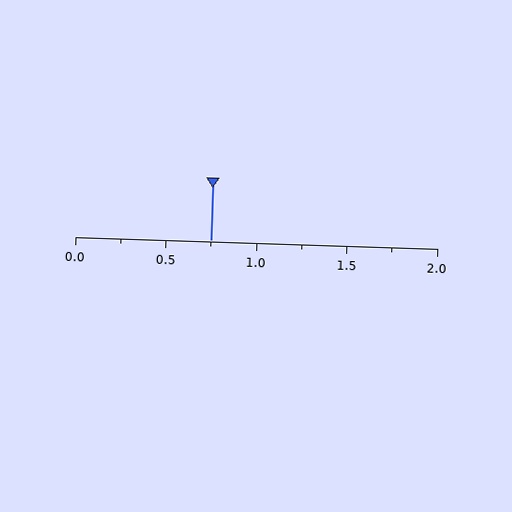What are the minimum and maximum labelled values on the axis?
The axis runs from 0.0 to 2.0.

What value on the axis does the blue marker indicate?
The marker indicates approximately 0.75.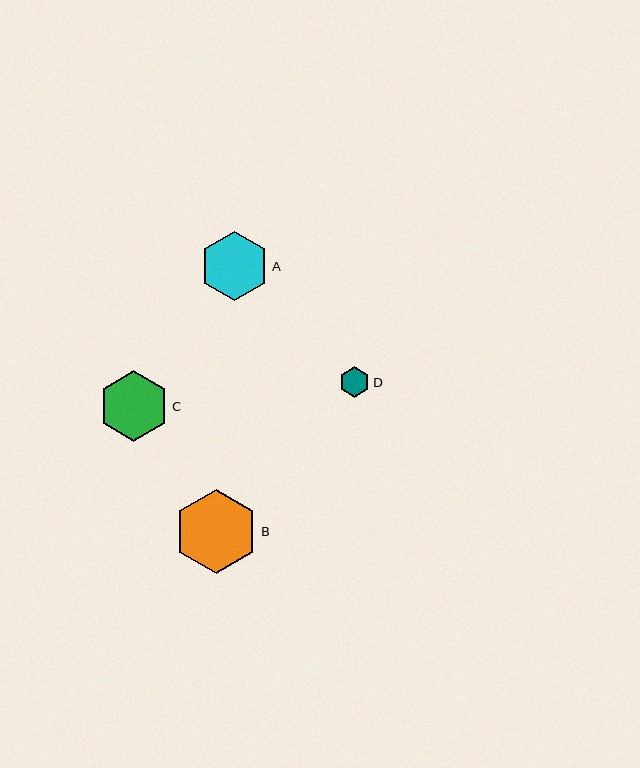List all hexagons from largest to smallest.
From largest to smallest: B, C, A, D.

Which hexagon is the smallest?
Hexagon D is the smallest with a size of approximately 30 pixels.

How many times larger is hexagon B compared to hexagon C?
Hexagon B is approximately 1.2 times the size of hexagon C.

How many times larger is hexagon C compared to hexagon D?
Hexagon C is approximately 2.3 times the size of hexagon D.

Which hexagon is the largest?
Hexagon B is the largest with a size of approximately 84 pixels.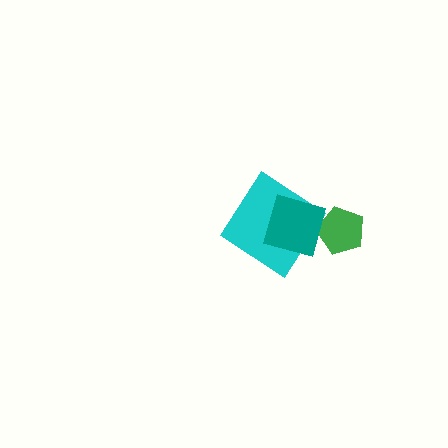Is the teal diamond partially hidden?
No, no other shape covers it.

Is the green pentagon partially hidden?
Yes, it is partially covered by another shape.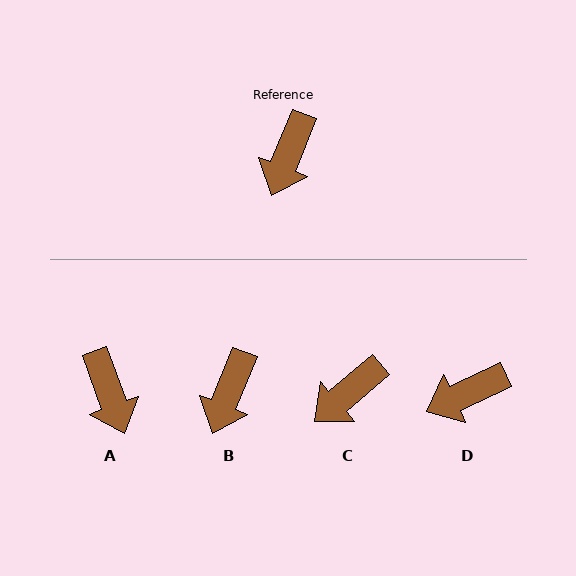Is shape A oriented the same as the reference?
No, it is off by about 42 degrees.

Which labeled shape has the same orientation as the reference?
B.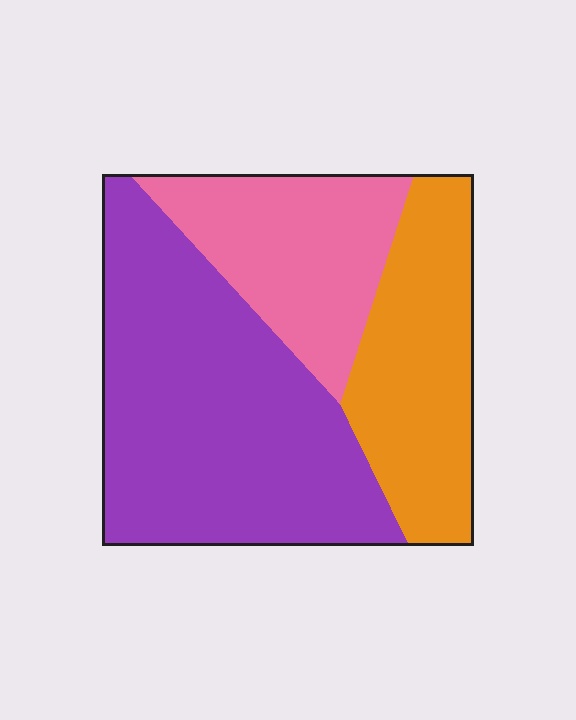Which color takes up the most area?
Purple, at roughly 50%.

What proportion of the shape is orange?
Orange covers roughly 25% of the shape.